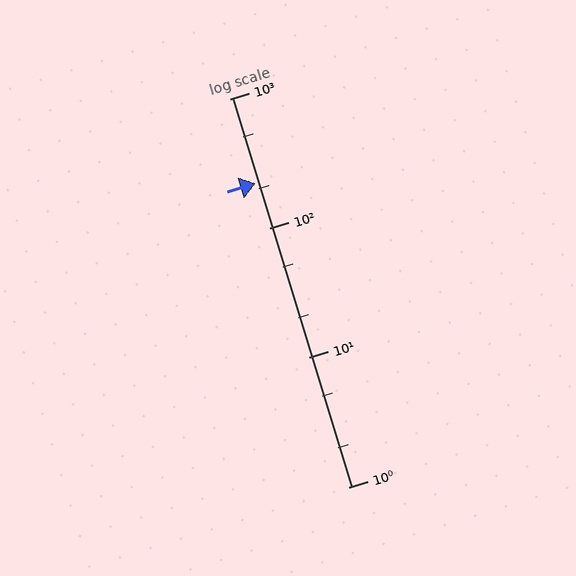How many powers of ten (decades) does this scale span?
The scale spans 3 decades, from 1 to 1000.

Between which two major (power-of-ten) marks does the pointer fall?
The pointer is between 100 and 1000.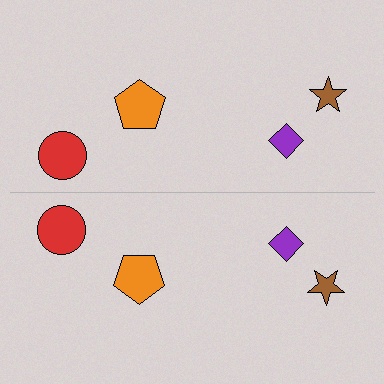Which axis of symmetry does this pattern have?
The pattern has a horizontal axis of symmetry running through the center of the image.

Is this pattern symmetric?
Yes, this pattern has bilateral (reflection) symmetry.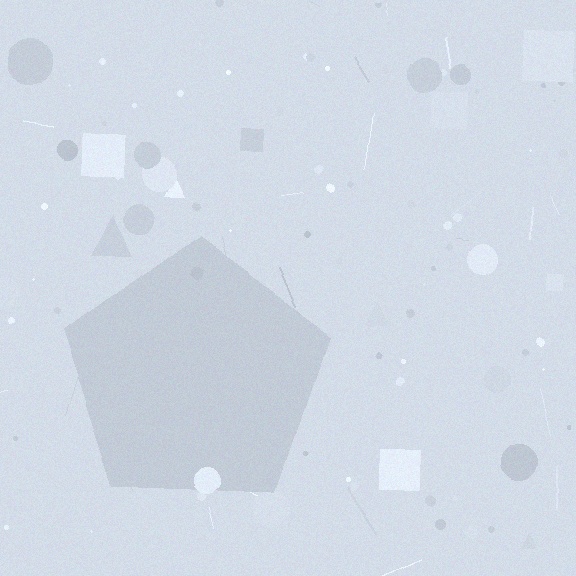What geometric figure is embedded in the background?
A pentagon is embedded in the background.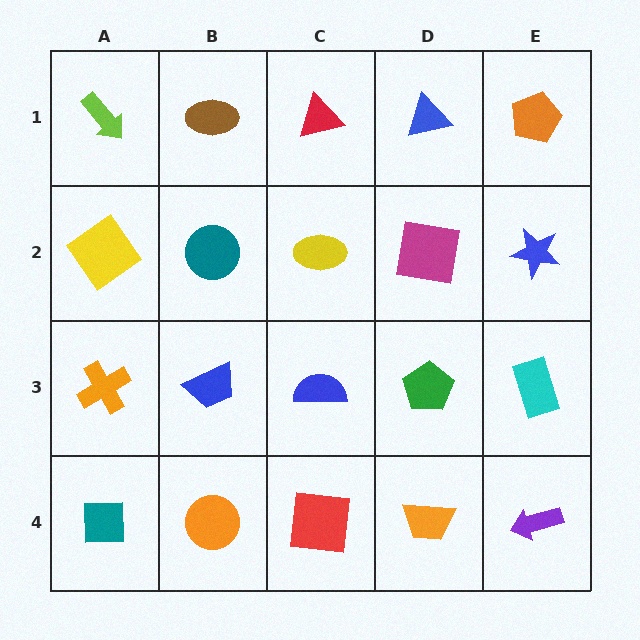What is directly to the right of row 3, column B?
A blue semicircle.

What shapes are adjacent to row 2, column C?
A red triangle (row 1, column C), a blue semicircle (row 3, column C), a teal circle (row 2, column B), a magenta square (row 2, column D).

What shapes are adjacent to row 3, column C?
A yellow ellipse (row 2, column C), a red square (row 4, column C), a blue trapezoid (row 3, column B), a green pentagon (row 3, column D).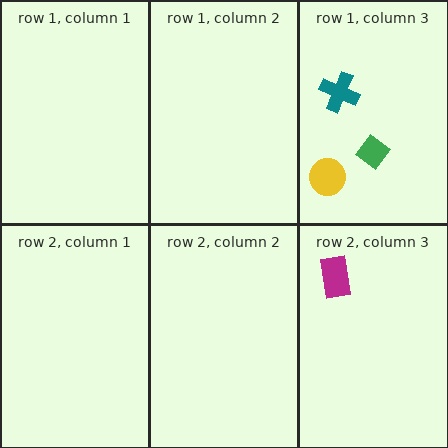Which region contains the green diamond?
The row 1, column 3 region.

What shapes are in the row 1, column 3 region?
The yellow circle, the green diamond, the teal cross.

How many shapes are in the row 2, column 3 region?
1.